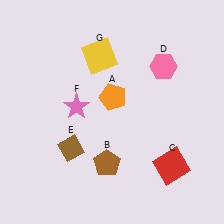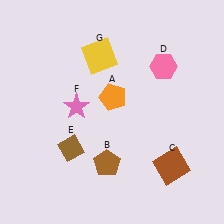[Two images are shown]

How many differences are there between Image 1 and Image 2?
There is 1 difference between the two images.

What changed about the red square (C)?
In Image 1, C is red. In Image 2, it changed to brown.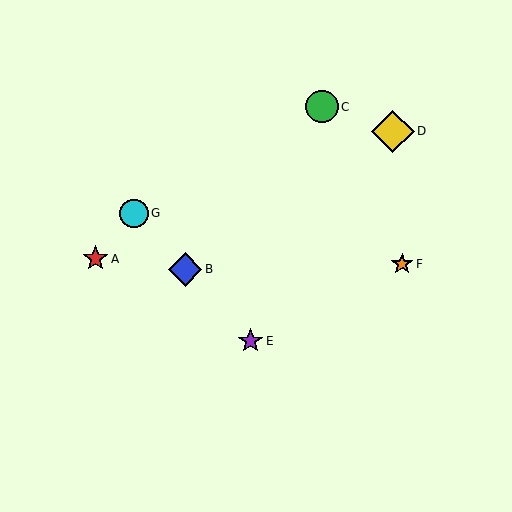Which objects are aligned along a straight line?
Objects B, E, G are aligned along a straight line.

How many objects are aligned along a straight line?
3 objects (B, E, G) are aligned along a straight line.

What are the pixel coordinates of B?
Object B is at (185, 269).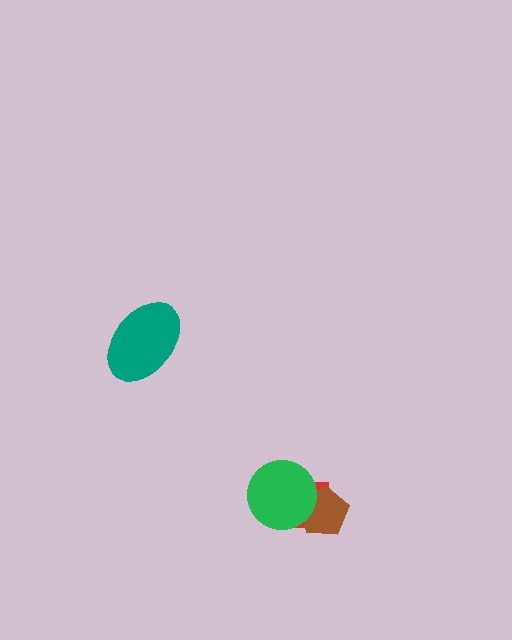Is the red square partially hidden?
Yes, it is partially covered by another shape.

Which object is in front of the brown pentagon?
The green circle is in front of the brown pentagon.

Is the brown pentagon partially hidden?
Yes, it is partially covered by another shape.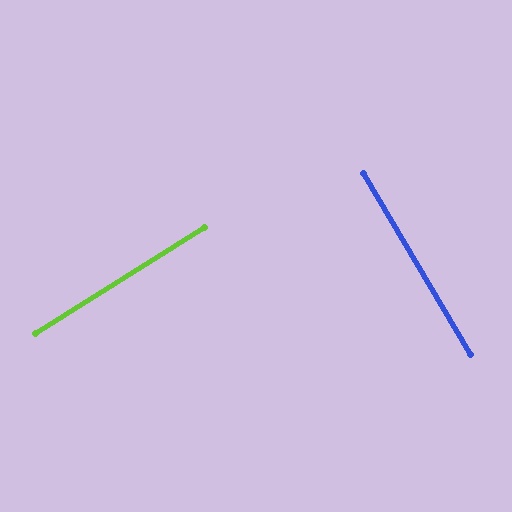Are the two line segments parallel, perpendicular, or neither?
Perpendicular — they meet at approximately 89°.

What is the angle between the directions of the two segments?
Approximately 89 degrees.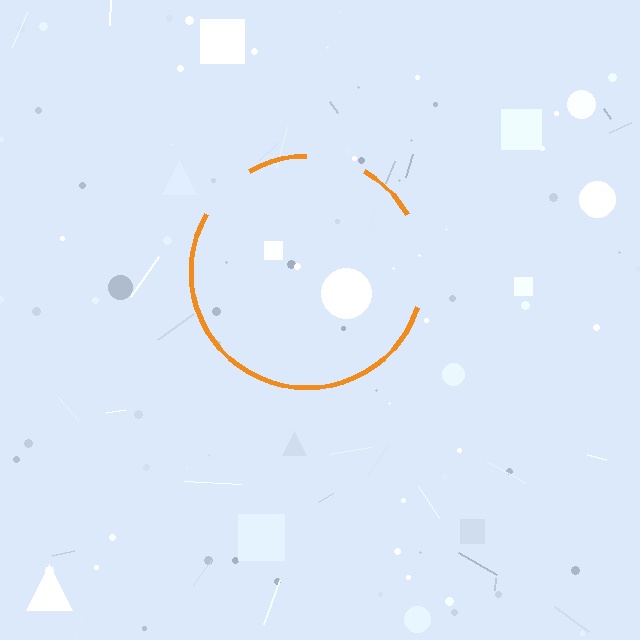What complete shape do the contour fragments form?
The contour fragments form a circle.